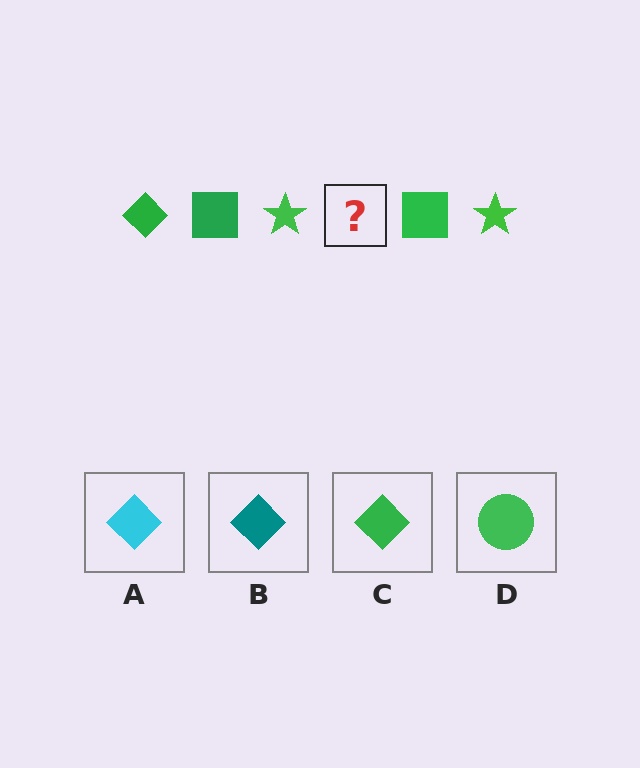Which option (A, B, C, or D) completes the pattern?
C.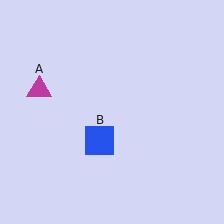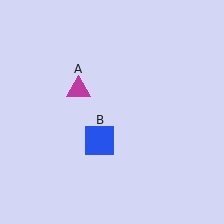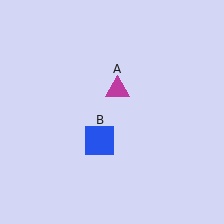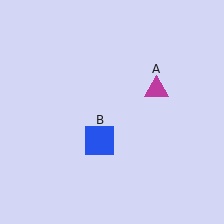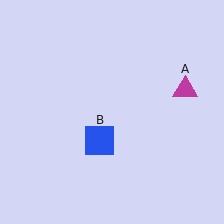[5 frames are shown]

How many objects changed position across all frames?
1 object changed position: magenta triangle (object A).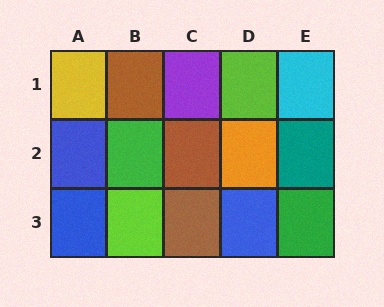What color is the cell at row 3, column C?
Brown.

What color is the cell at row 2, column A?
Blue.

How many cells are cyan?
1 cell is cyan.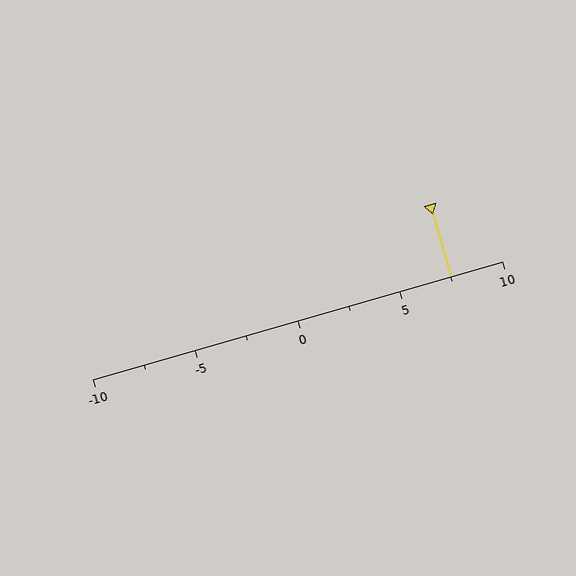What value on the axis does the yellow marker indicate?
The marker indicates approximately 7.5.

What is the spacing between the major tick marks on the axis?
The major ticks are spaced 5 apart.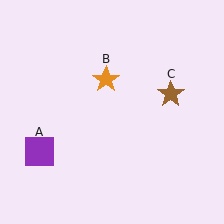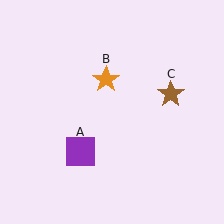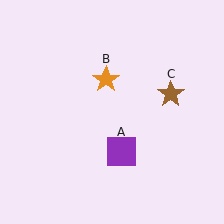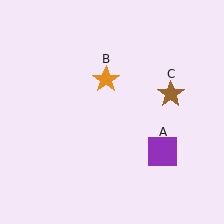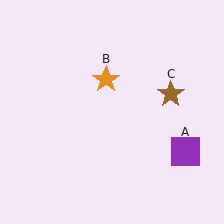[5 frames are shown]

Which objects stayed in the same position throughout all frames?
Orange star (object B) and brown star (object C) remained stationary.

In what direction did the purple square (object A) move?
The purple square (object A) moved right.